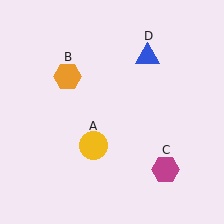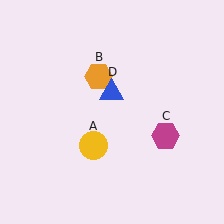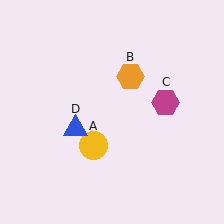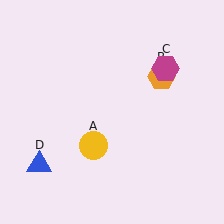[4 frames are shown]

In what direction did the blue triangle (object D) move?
The blue triangle (object D) moved down and to the left.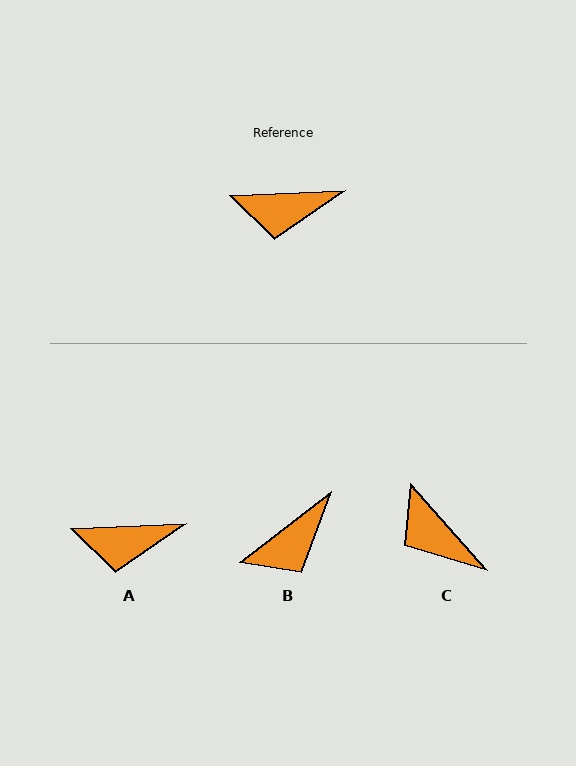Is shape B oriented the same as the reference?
No, it is off by about 35 degrees.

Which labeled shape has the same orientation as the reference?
A.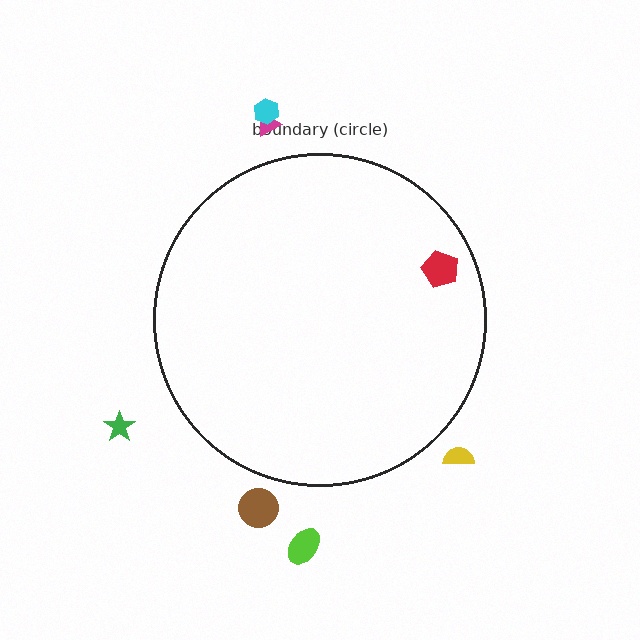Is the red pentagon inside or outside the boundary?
Inside.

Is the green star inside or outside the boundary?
Outside.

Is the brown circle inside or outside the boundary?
Outside.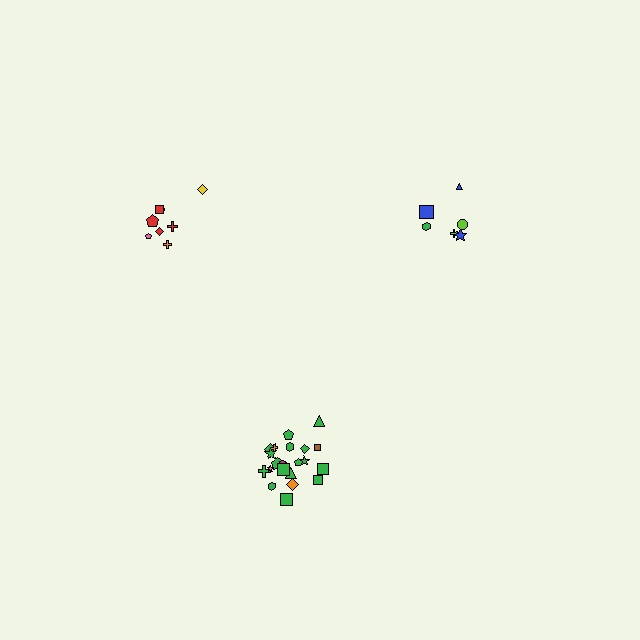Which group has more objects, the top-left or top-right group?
The top-left group.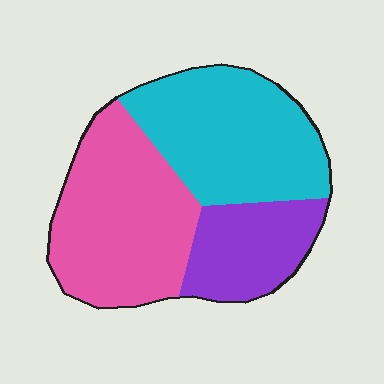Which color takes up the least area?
Purple, at roughly 20%.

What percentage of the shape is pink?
Pink takes up between a third and a half of the shape.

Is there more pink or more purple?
Pink.